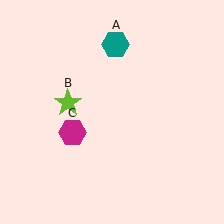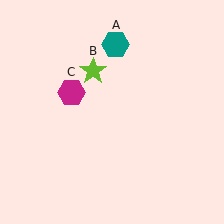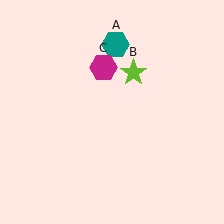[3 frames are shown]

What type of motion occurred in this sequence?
The lime star (object B), magenta hexagon (object C) rotated clockwise around the center of the scene.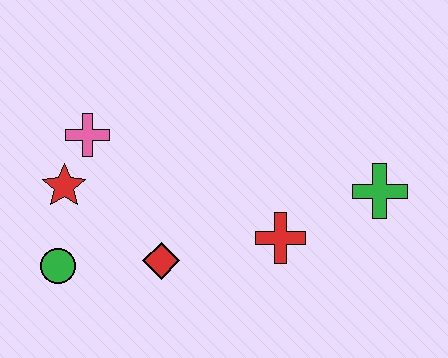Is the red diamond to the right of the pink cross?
Yes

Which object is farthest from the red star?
The green cross is farthest from the red star.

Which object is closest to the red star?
The pink cross is closest to the red star.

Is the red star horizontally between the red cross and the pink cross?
No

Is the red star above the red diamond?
Yes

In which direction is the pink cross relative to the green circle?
The pink cross is above the green circle.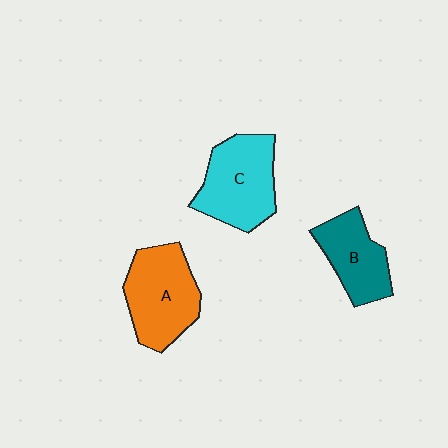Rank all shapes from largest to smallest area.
From largest to smallest: C (cyan), A (orange), B (teal).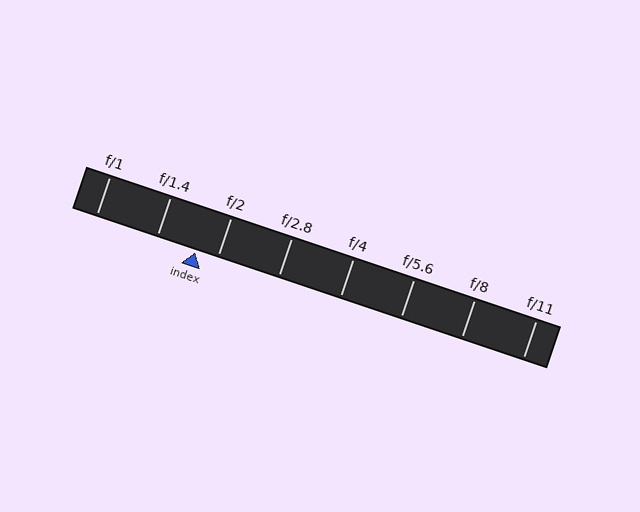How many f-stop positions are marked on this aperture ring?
There are 8 f-stop positions marked.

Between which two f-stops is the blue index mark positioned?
The index mark is between f/1.4 and f/2.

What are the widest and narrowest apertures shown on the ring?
The widest aperture shown is f/1 and the narrowest is f/11.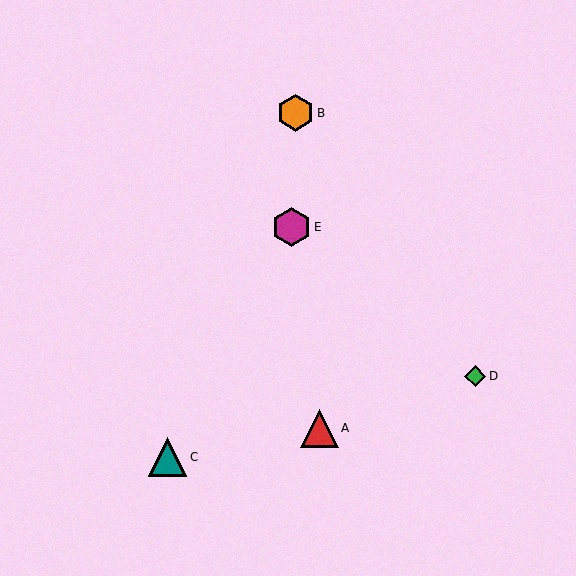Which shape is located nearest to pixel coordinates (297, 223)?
The magenta hexagon (labeled E) at (291, 227) is nearest to that location.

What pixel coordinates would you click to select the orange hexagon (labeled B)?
Click at (295, 113) to select the orange hexagon B.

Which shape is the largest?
The magenta hexagon (labeled E) is the largest.